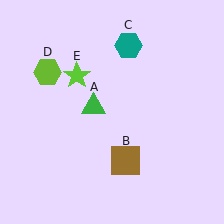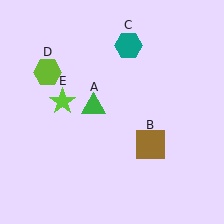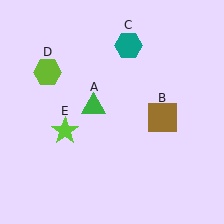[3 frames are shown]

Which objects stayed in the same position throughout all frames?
Green triangle (object A) and teal hexagon (object C) and lime hexagon (object D) remained stationary.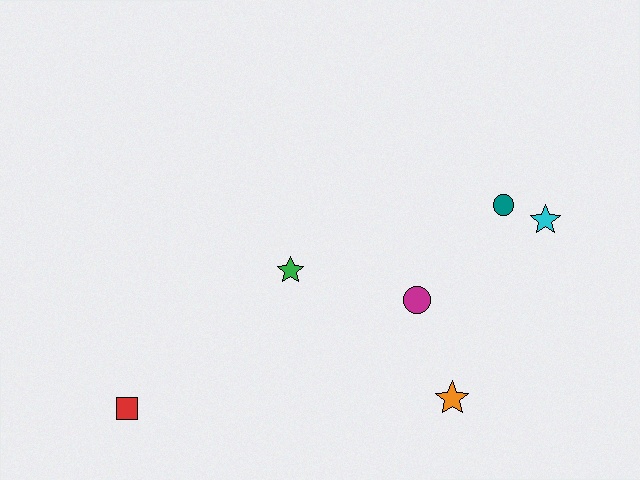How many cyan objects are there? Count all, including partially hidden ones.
There is 1 cyan object.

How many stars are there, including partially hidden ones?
There are 3 stars.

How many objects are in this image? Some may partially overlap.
There are 6 objects.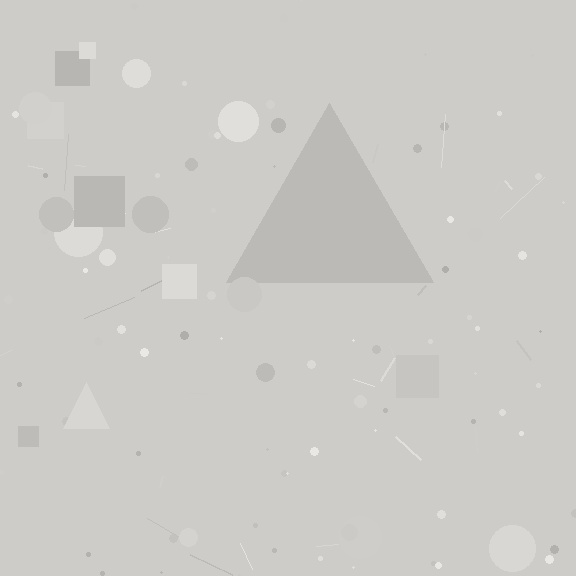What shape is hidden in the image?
A triangle is hidden in the image.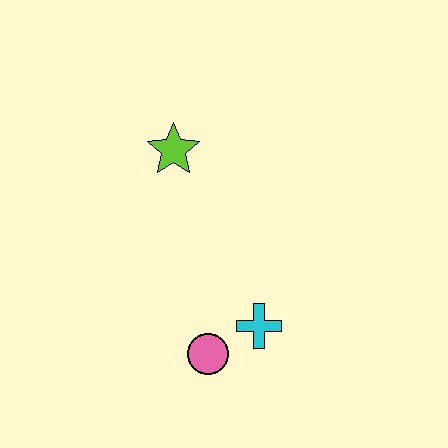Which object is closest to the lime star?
The cyan cross is closest to the lime star.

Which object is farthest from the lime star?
The pink circle is farthest from the lime star.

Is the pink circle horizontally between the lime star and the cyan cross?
Yes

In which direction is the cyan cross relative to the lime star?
The cyan cross is below the lime star.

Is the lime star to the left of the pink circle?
Yes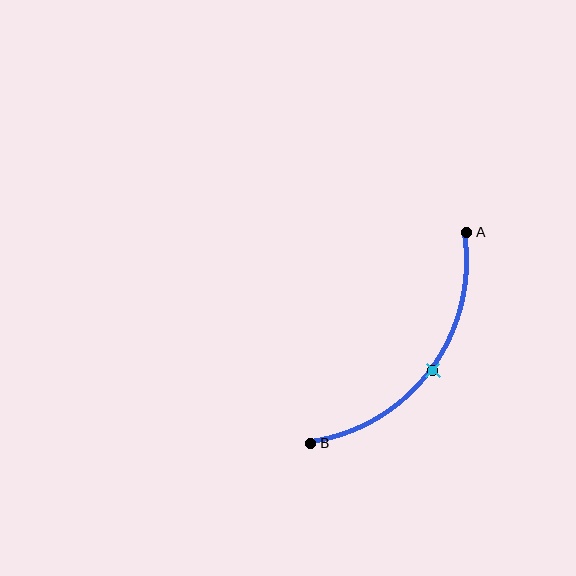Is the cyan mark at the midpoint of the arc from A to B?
Yes. The cyan mark lies on the arc at equal arc-length from both A and B — it is the arc midpoint.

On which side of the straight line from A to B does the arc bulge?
The arc bulges below and to the right of the straight line connecting A and B.